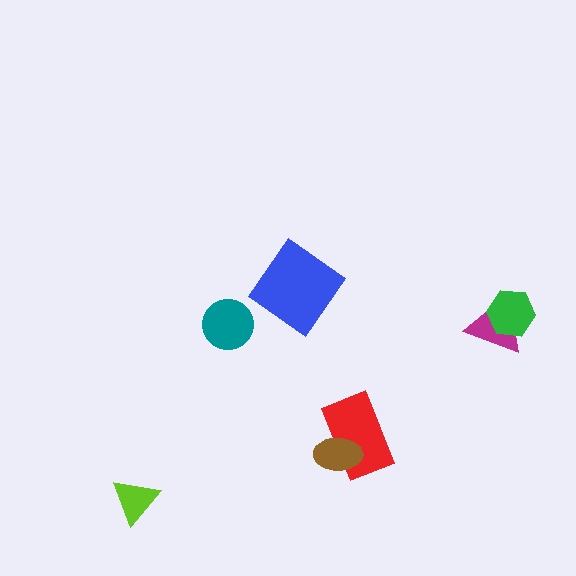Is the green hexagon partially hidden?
No, no other shape covers it.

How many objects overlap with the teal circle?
0 objects overlap with the teal circle.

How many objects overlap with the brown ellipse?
1 object overlaps with the brown ellipse.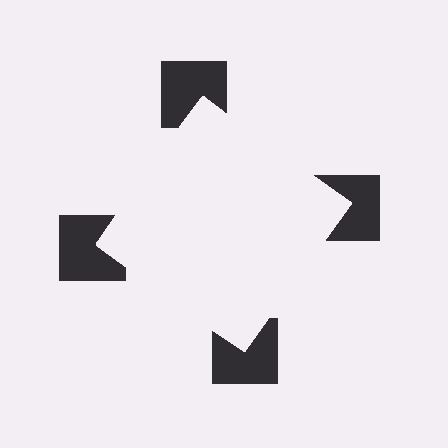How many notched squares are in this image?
There are 4 — one at each vertex of the illusory square.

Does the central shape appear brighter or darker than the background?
It typically appears slightly brighter than the background, even though no actual brightness change is drawn.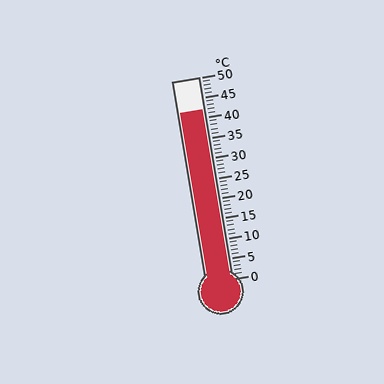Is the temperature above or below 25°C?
The temperature is above 25°C.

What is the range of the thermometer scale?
The thermometer scale ranges from 0°C to 50°C.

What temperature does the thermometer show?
The thermometer shows approximately 42°C.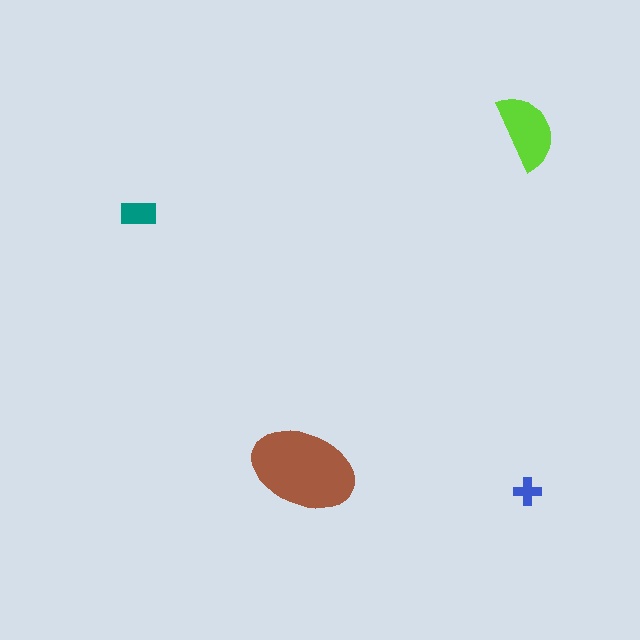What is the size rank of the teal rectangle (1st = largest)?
3rd.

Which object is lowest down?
The blue cross is bottommost.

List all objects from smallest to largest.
The blue cross, the teal rectangle, the lime semicircle, the brown ellipse.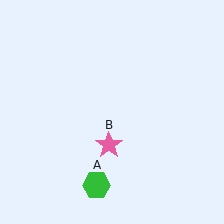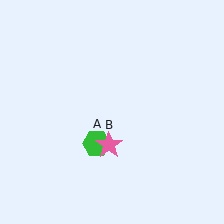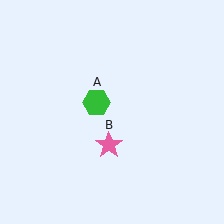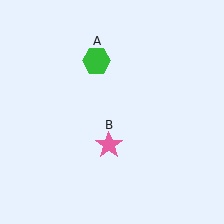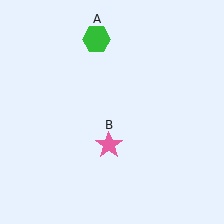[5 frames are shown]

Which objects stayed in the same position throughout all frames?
Pink star (object B) remained stationary.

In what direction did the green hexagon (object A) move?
The green hexagon (object A) moved up.